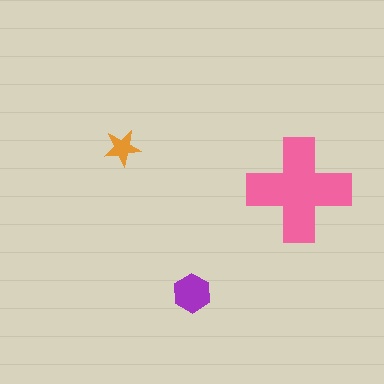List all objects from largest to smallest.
The pink cross, the purple hexagon, the orange star.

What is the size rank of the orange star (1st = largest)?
3rd.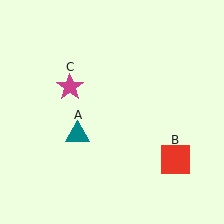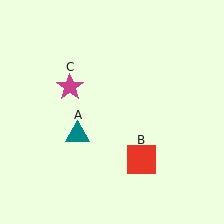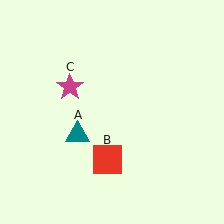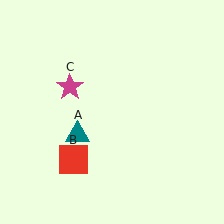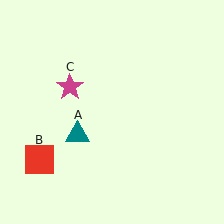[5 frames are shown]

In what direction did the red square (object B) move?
The red square (object B) moved left.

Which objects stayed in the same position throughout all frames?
Teal triangle (object A) and magenta star (object C) remained stationary.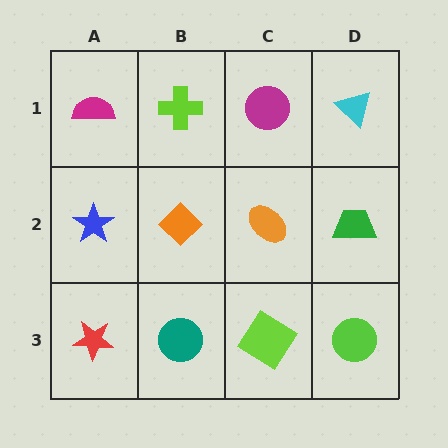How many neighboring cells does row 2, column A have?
3.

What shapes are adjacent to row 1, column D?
A green trapezoid (row 2, column D), a magenta circle (row 1, column C).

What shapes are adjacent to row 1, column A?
A blue star (row 2, column A), a lime cross (row 1, column B).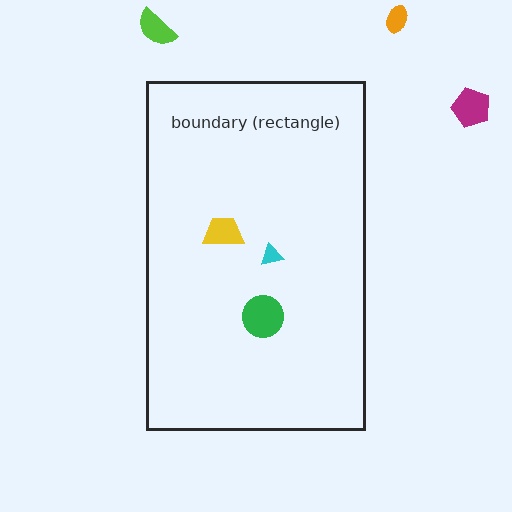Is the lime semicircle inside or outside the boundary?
Outside.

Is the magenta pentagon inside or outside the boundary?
Outside.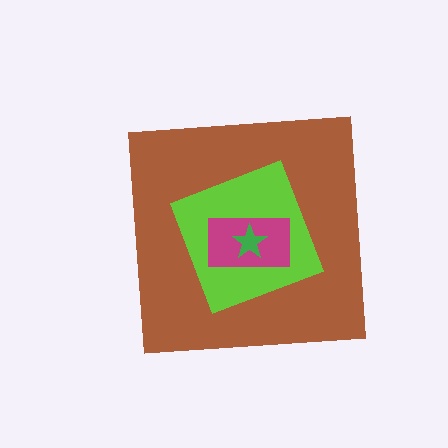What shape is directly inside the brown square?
The lime square.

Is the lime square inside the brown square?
Yes.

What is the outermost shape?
The brown square.